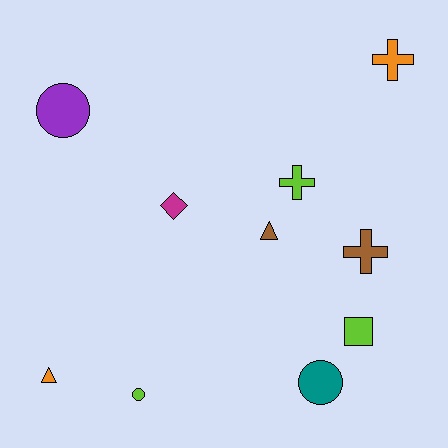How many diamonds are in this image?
There is 1 diamond.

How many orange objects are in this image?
There are 2 orange objects.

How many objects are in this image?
There are 10 objects.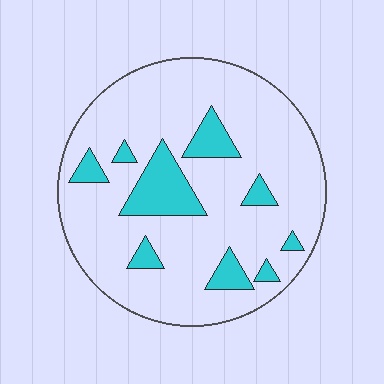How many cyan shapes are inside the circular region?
9.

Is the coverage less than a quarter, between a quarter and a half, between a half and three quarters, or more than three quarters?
Less than a quarter.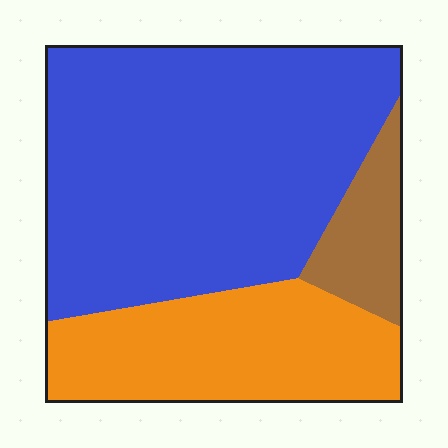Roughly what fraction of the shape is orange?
Orange covers 29% of the shape.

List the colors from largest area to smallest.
From largest to smallest: blue, orange, brown.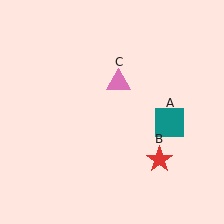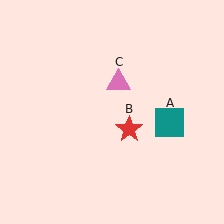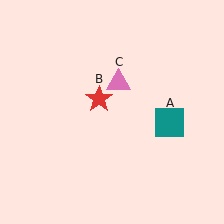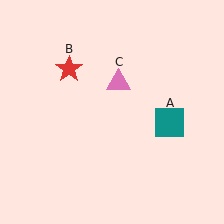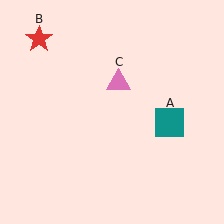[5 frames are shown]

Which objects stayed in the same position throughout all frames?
Teal square (object A) and pink triangle (object C) remained stationary.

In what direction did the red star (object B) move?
The red star (object B) moved up and to the left.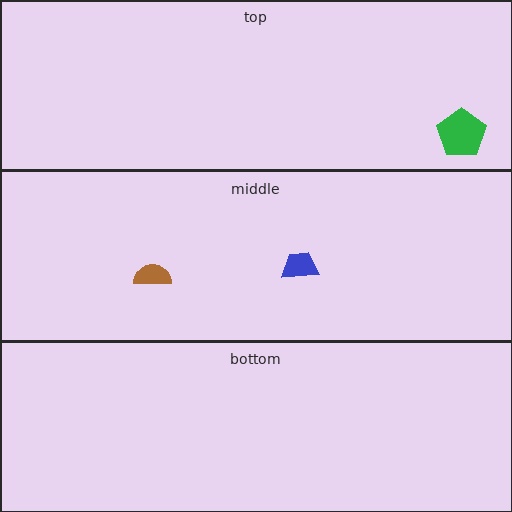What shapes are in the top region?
The green pentagon.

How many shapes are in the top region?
1.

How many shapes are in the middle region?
2.